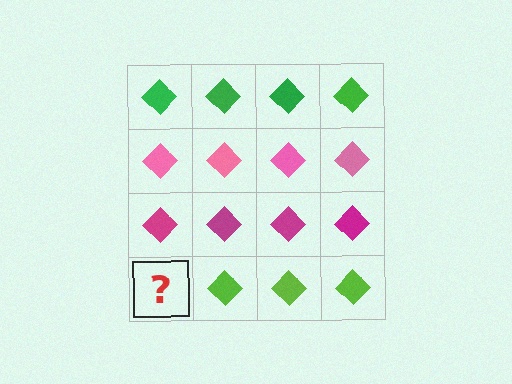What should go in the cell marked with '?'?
The missing cell should contain a lime diamond.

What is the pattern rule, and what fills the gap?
The rule is that each row has a consistent color. The gap should be filled with a lime diamond.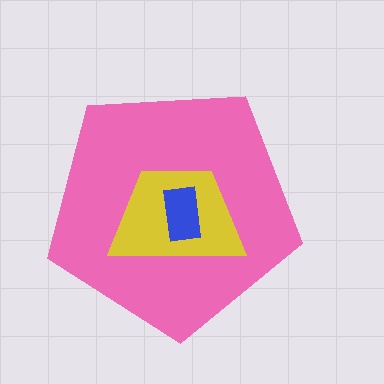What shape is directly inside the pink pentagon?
The yellow trapezoid.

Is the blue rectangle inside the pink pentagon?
Yes.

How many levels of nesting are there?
3.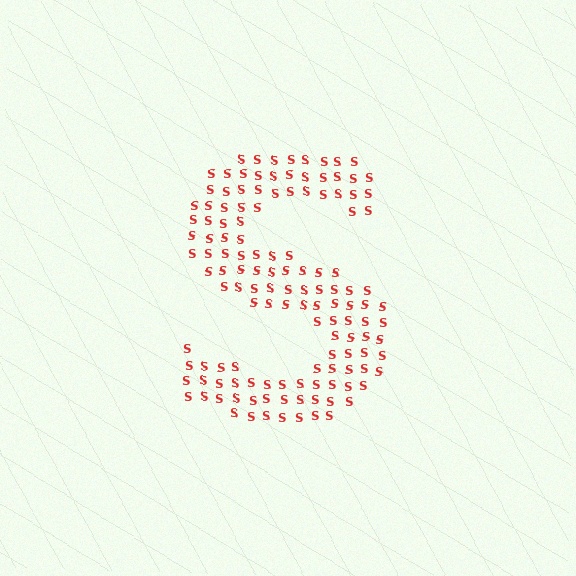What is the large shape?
The large shape is the letter S.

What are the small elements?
The small elements are letter S's.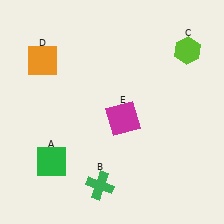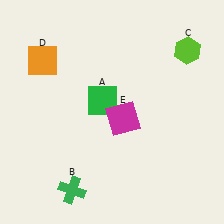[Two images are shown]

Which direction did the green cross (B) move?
The green cross (B) moved left.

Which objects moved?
The objects that moved are: the green square (A), the green cross (B).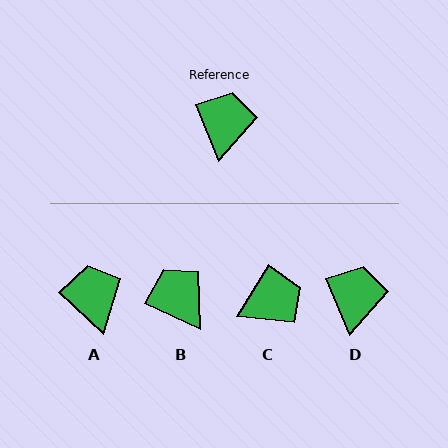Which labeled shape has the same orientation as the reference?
D.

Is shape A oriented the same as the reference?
No, it is off by about 24 degrees.